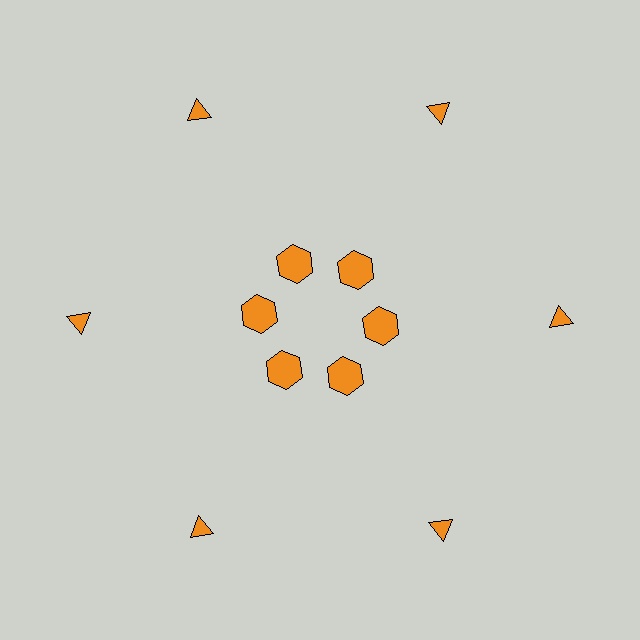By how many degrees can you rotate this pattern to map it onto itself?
The pattern maps onto itself every 60 degrees of rotation.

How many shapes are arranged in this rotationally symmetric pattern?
There are 12 shapes, arranged in 6 groups of 2.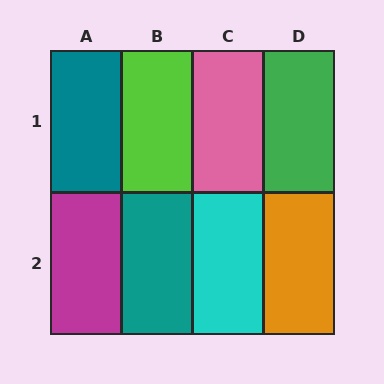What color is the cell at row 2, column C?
Cyan.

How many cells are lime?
1 cell is lime.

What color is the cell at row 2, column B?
Teal.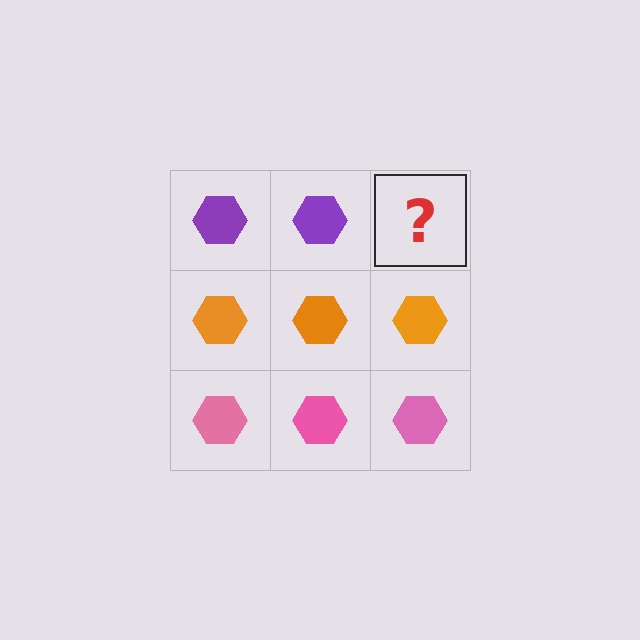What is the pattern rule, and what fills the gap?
The rule is that each row has a consistent color. The gap should be filled with a purple hexagon.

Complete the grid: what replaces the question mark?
The question mark should be replaced with a purple hexagon.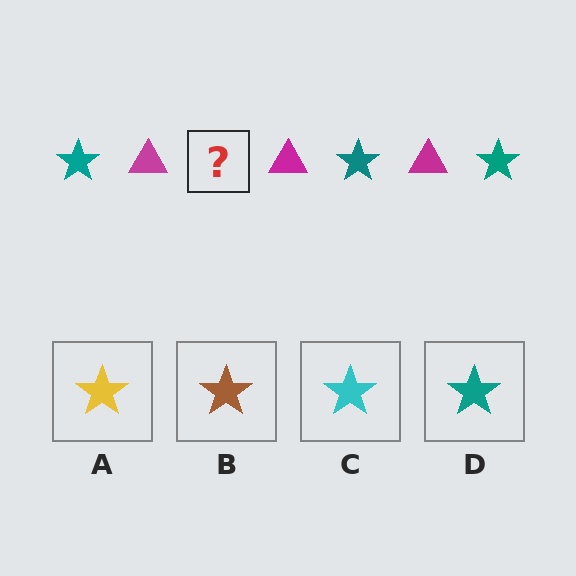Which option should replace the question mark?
Option D.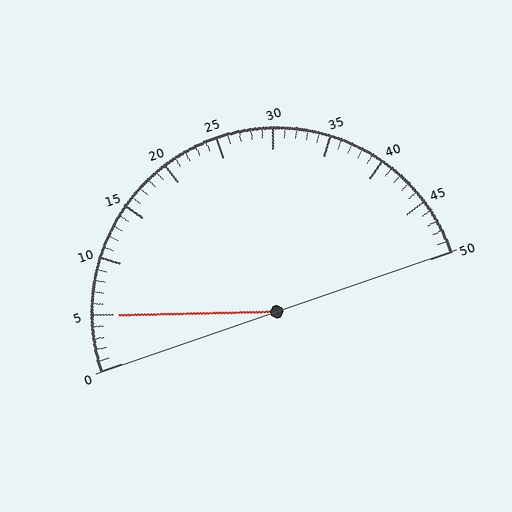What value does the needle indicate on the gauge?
The needle indicates approximately 5.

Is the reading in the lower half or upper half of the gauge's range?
The reading is in the lower half of the range (0 to 50).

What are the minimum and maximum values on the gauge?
The gauge ranges from 0 to 50.